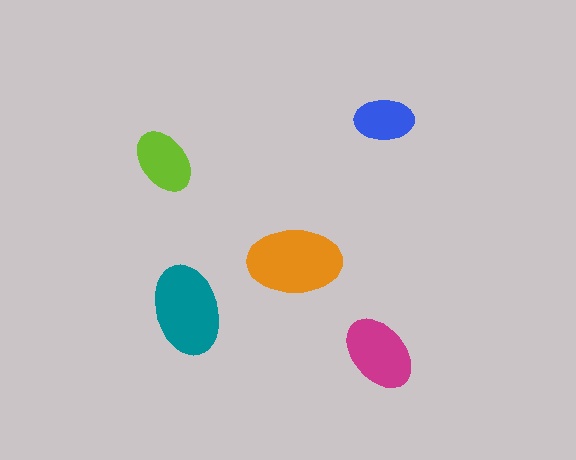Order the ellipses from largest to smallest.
the orange one, the teal one, the magenta one, the lime one, the blue one.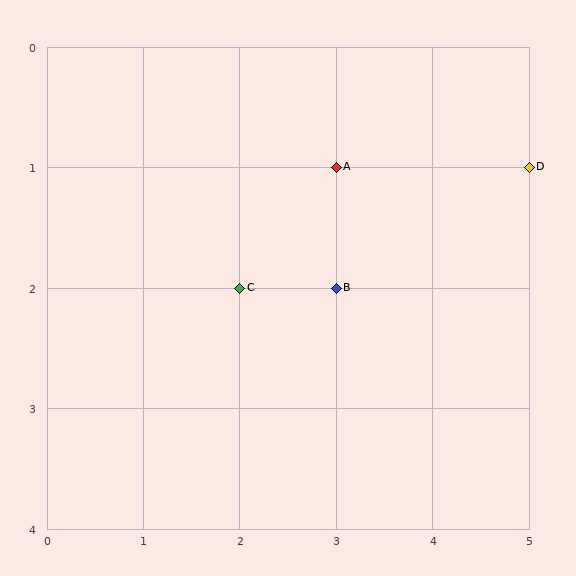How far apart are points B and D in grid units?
Points B and D are 2 columns and 1 row apart (about 2.2 grid units diagonally).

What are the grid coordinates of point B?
Point B is at grid coordinates (3, 2).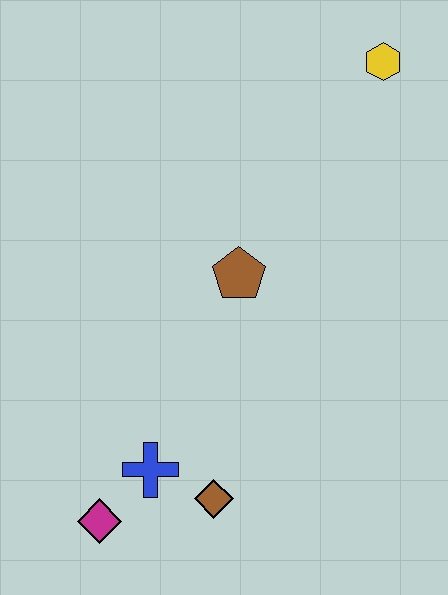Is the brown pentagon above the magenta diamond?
Yes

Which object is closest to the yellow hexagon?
The brown pentagon is closest to the yellow hexagon.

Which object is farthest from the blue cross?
The yellow hexagon is farthest from the blue cross.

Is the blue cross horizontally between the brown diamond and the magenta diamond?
Yes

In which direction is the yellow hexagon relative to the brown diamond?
The yellow hexagon is above the brown diamond.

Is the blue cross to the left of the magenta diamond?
No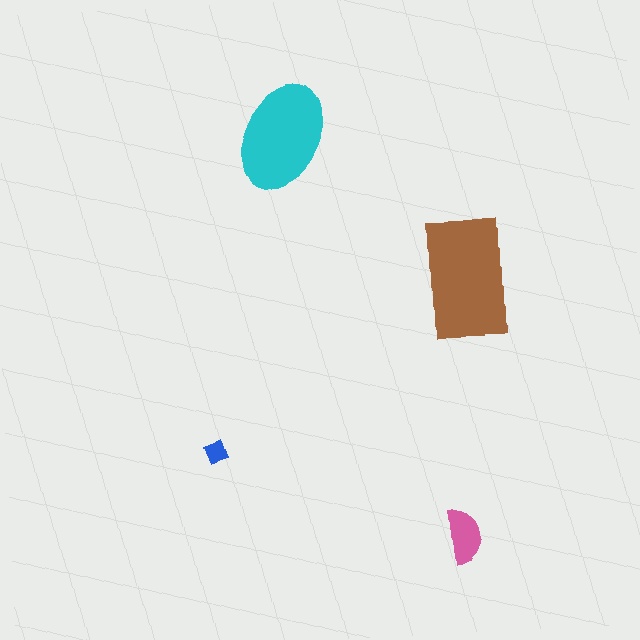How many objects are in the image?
There are 4 objects in the image.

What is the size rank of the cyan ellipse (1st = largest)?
2nd.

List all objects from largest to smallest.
The brown rectangle, the cyan ellipse, the pink semicircle, the blue diamond.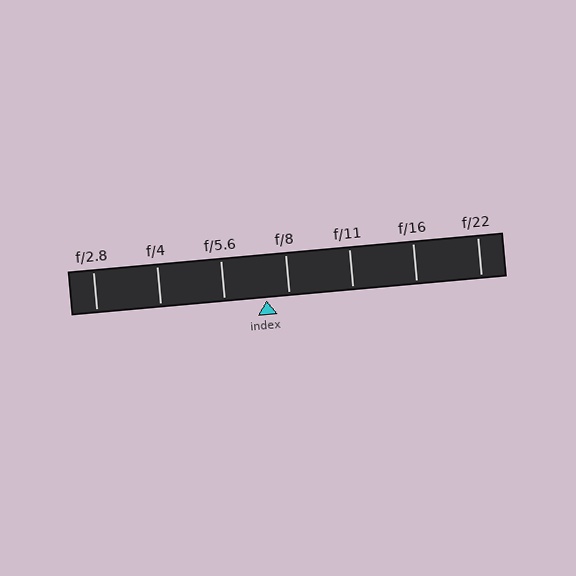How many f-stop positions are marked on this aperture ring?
There are 7 f-stop positions marked.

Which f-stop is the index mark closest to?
The index mark is closest to f/8.